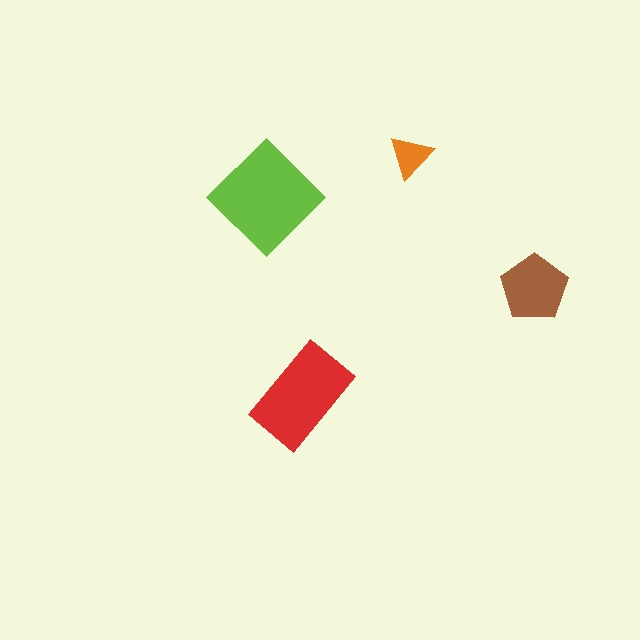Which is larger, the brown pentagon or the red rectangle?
The red rectangle.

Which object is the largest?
The lime diamond.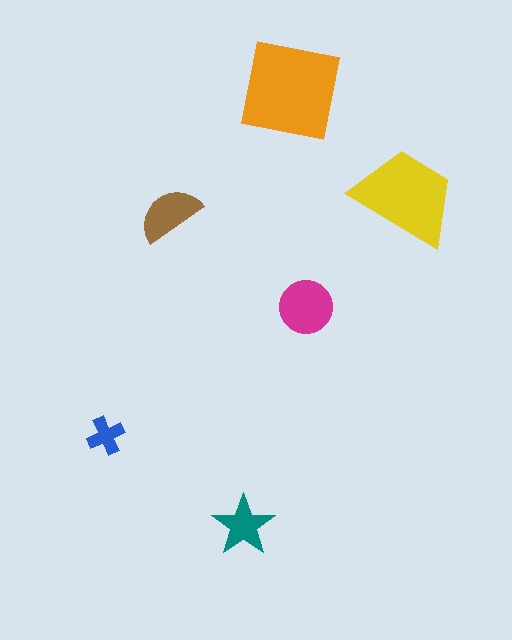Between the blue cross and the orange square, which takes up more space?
The orange square.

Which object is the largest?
The orange square.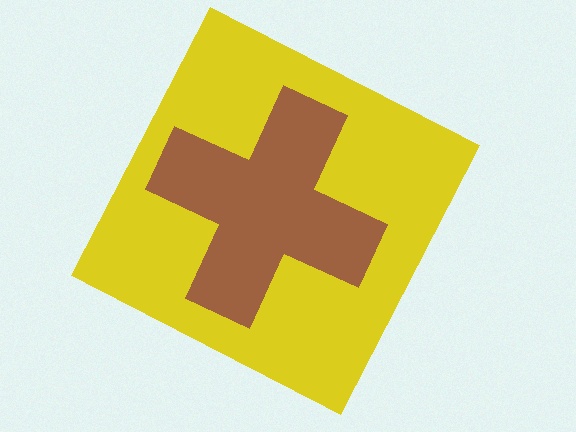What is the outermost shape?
The yellow square.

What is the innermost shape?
The brown cross.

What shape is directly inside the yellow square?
The brown cross.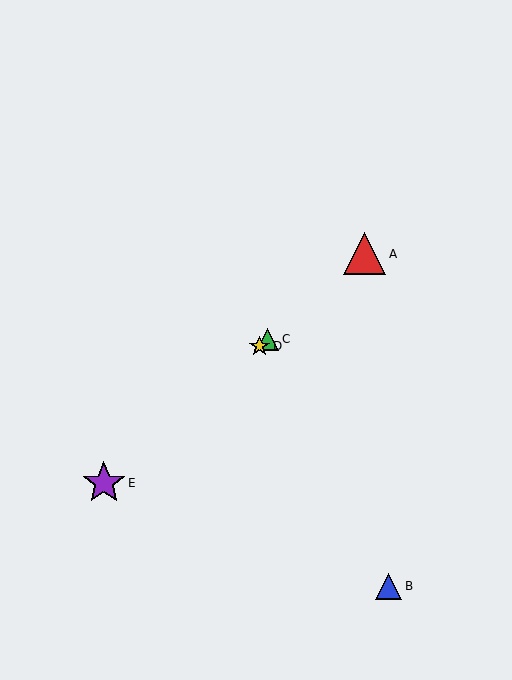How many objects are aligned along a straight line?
4 objects (A, C, D, E) are aligned along a straight line.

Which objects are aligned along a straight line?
Objects A, C, D, E are aligned along a straight line.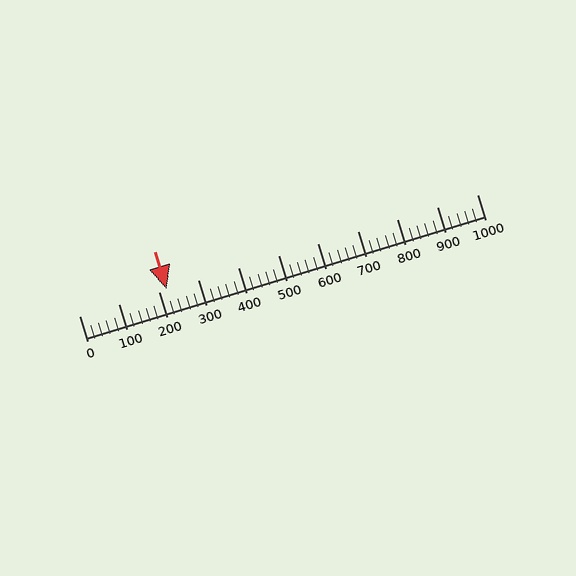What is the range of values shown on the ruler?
The ruler shows values from 0 to 1000.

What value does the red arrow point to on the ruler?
The red arrow points to approximately 220.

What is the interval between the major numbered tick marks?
The major tick marks are spaced 100 units apart.